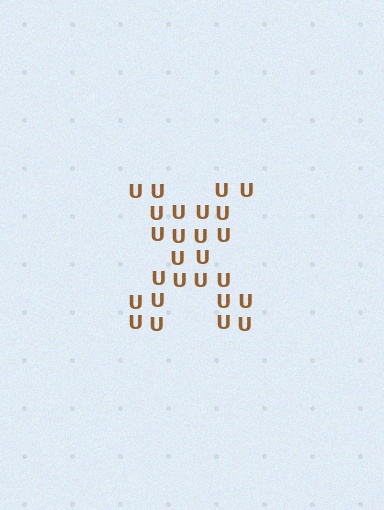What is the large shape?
The large shape is the letter X.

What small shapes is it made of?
It is made of small letter U's.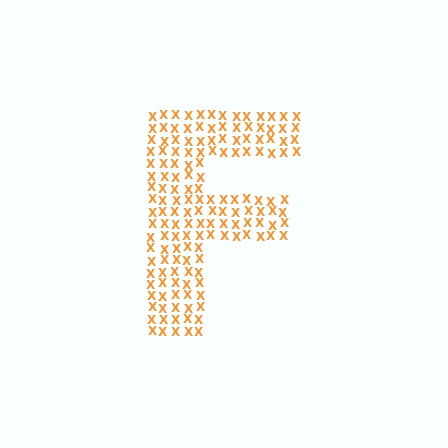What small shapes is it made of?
It is made of small letter X's.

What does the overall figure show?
The overall figure shows the letter F.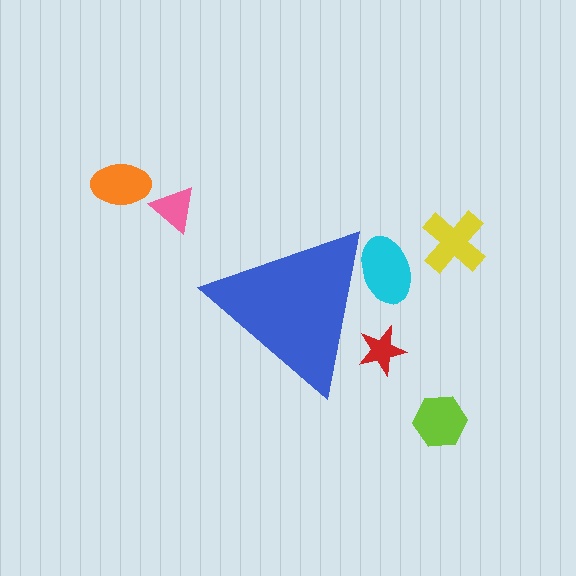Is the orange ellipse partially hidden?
No, the orange ellipse is fully visible.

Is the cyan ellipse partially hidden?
Yes, the cyan ellipse is partially hidden behind the blue triangle.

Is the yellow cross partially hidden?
No, the yellow cross is fully visible.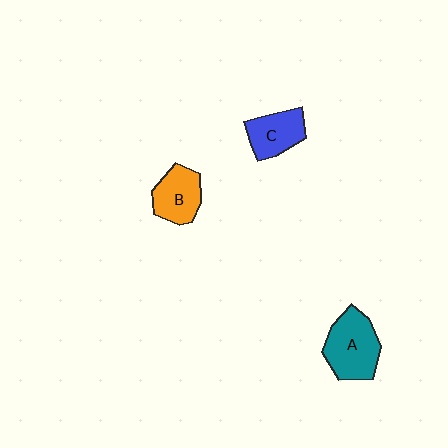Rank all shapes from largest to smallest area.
From largest to smallest: A (teal), B (orange), C (blue).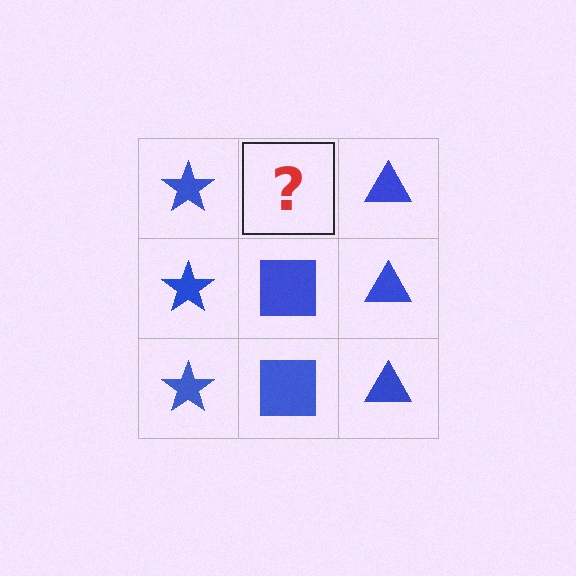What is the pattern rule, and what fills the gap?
The rule is that each column has a consistent shape. The gap should be filled with a blue square.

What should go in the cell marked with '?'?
The missing cell should contain a blue square.